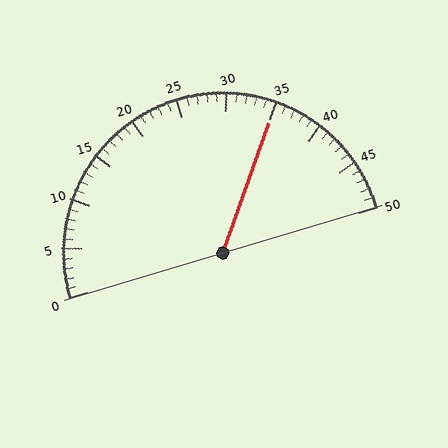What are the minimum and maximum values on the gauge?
The gauge ranges from 0 to 50.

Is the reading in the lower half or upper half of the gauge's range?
The reading is in the upper half of the range (0 to 50).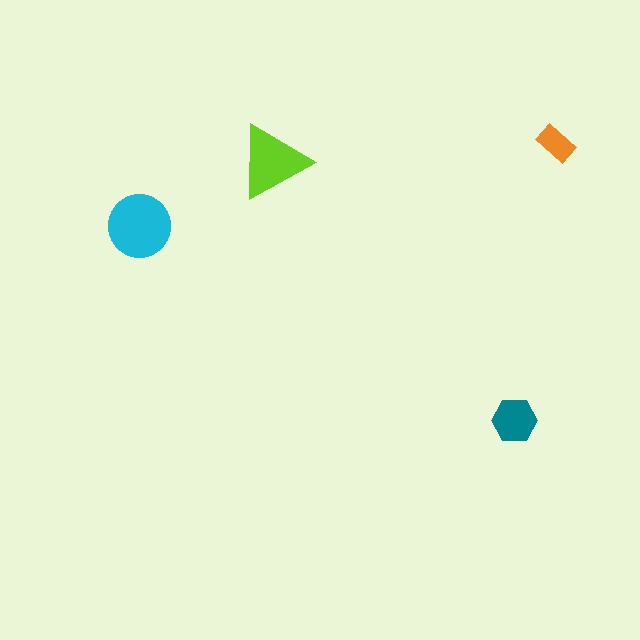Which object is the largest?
The cyan circle.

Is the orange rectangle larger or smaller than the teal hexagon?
Smaller.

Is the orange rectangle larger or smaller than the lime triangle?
Smaller.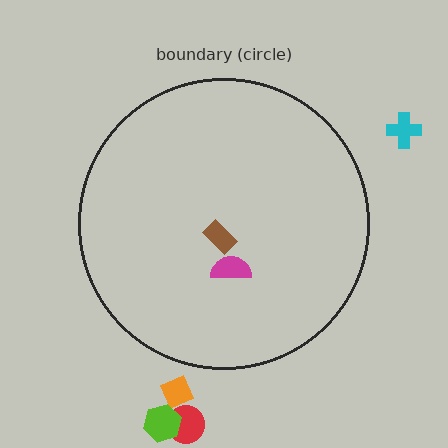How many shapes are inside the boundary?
2 inside, 4 outside.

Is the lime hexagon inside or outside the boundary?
Outside.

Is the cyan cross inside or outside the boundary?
Outside.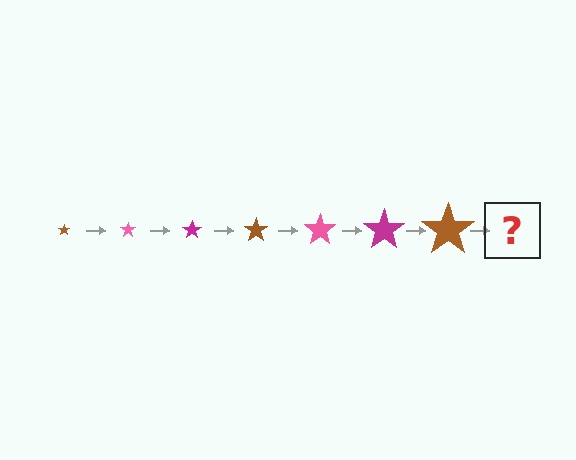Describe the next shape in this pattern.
It should be a pink star, larger than the previous one.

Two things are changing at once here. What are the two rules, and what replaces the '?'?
The two rules are that the star grows larger each step and the color cycles through brown, pink, and magenta. The '?' should be a pink star, larger than the previous one.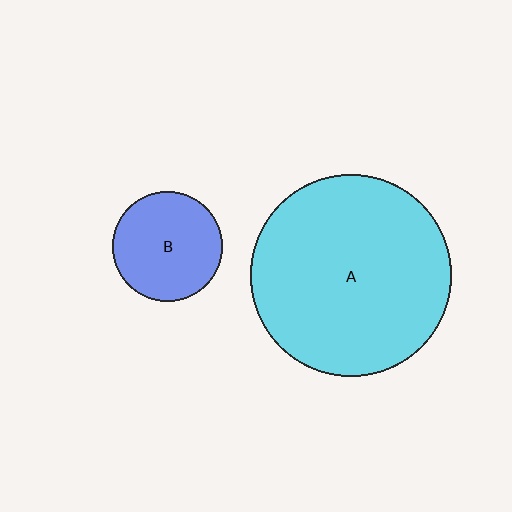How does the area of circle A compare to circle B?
Approximately 3.4 times.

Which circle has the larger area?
Circle A (cyan).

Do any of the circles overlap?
No, none of the circles overlap.